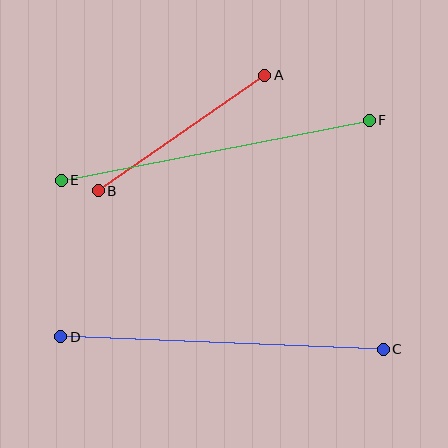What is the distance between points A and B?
The distance is approximately 202 pixels.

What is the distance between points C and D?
The distance is approximately 323 pixels.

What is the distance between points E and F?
The distance is approximately 314 pixels.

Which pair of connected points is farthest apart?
Points C and D are farthest apart.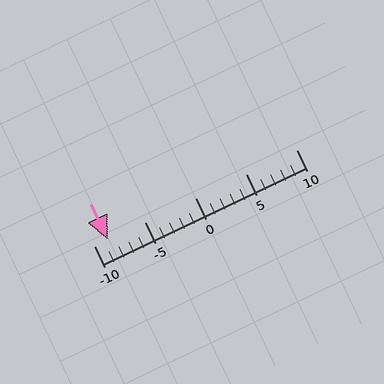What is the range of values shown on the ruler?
The ruler shows values from -10 to 10.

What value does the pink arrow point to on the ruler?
The pink arrow points to approximately -9.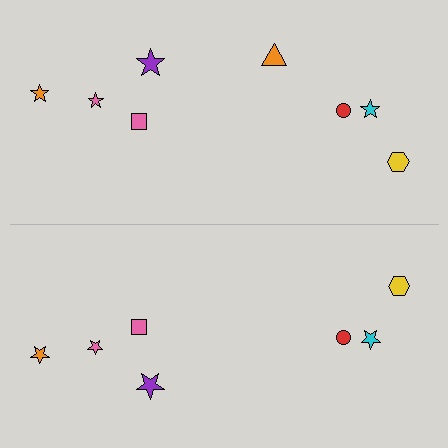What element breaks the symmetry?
A orange triangle is missing from the bottom side.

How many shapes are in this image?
There are 15 shapes in this image.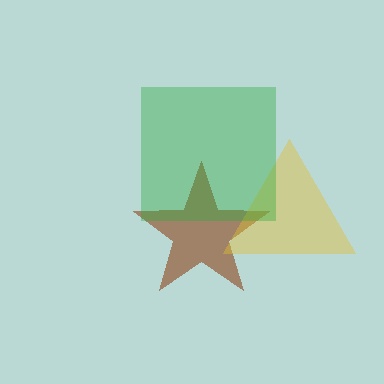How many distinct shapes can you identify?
There are 3 distinct shapes: a brown star, a yellow triangle, a green square.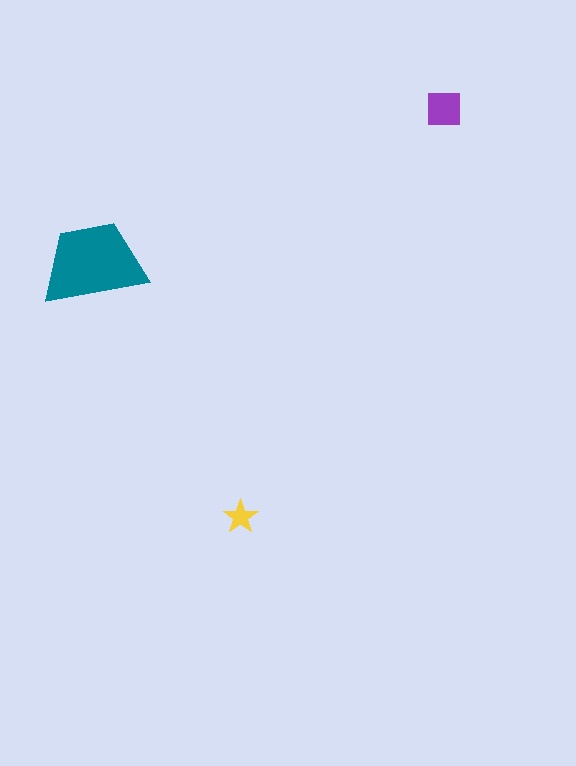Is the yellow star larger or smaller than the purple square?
Smaller.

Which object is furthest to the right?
The purple square is rightmost.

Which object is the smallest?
The yellow star.